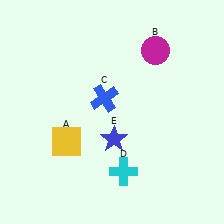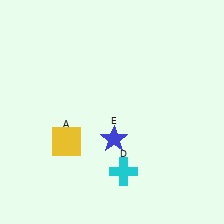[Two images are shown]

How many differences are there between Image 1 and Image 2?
There are 2 differences between the two images.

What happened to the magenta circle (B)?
The magenta circle (B) was removed in Image 2. It was in the top-right area of Image 1.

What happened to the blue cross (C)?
The blue cross (C) was removed in Image 2. It was in the top-left area of Image 1.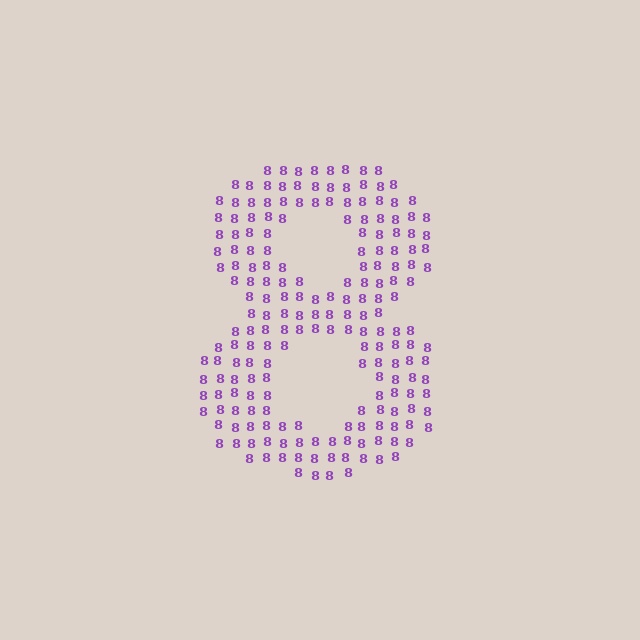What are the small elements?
The small elements are digit 8's.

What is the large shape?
The large shape is the digit 8.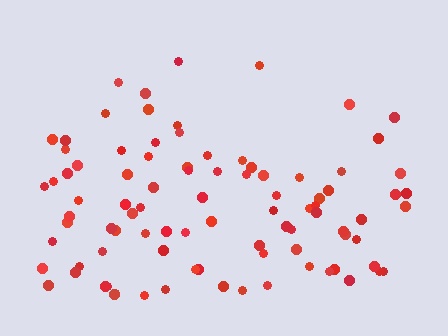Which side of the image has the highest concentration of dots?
The bottom.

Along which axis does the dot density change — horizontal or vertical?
Vertical.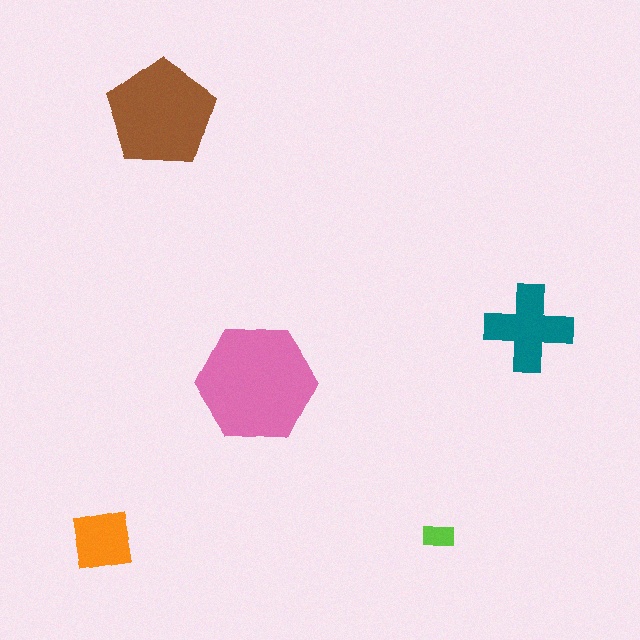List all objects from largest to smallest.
The pink hexagon, the brown pentagon, the teal cross, the orange square, the lime rectangle.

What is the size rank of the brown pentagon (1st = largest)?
2nd.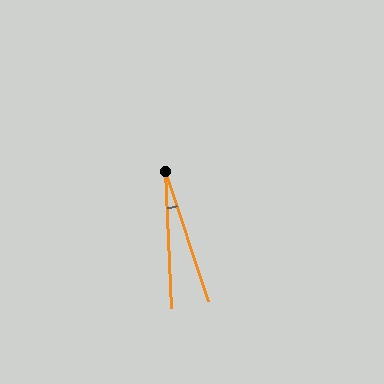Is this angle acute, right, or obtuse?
It is acute.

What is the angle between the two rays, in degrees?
Approximately 16 degrees.